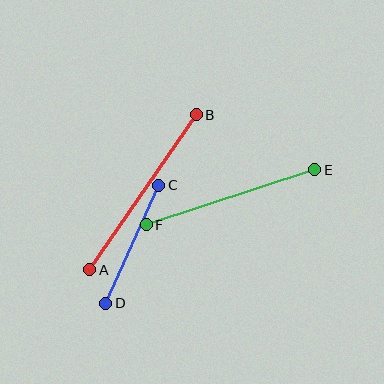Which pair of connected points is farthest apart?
Points A and B are farthest apart.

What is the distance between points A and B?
The distance is approximately 188 pixels.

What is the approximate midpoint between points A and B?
The midpoint is at approximately (143, 192) pixels.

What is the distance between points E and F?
The distance is approximately 177 pixels.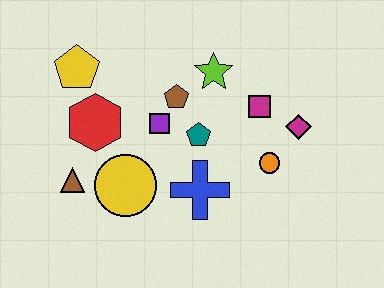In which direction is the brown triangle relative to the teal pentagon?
The brown triangle is to the left of the teal pentagon.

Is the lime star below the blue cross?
No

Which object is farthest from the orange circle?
The yellow pentagon is farthest from the orange circle.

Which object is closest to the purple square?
The brown pentagon is closest to the purple square.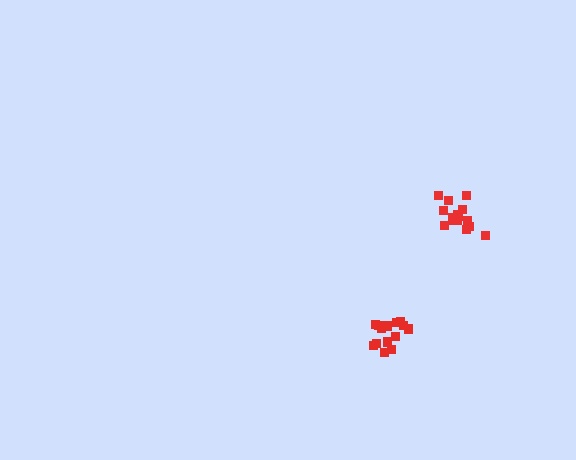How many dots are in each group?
Group 1: 16 dots, Group 2: 14 dots (30 total).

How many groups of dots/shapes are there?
There are 2 groups.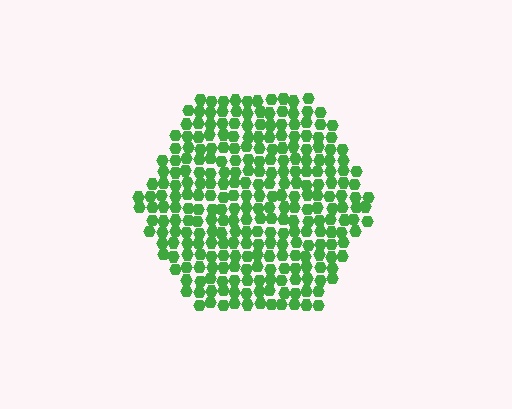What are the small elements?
The small elements are hexagons.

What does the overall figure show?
The overall figure shows a hexagon.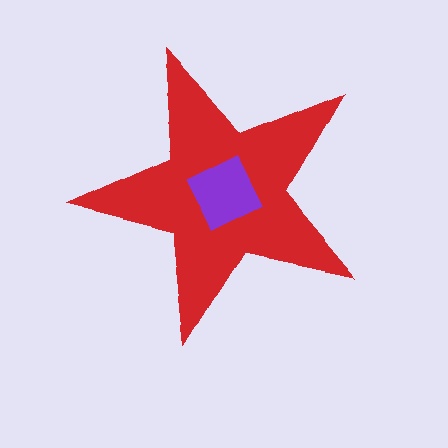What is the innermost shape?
The purple diamond.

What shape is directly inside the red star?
The purple diamond.